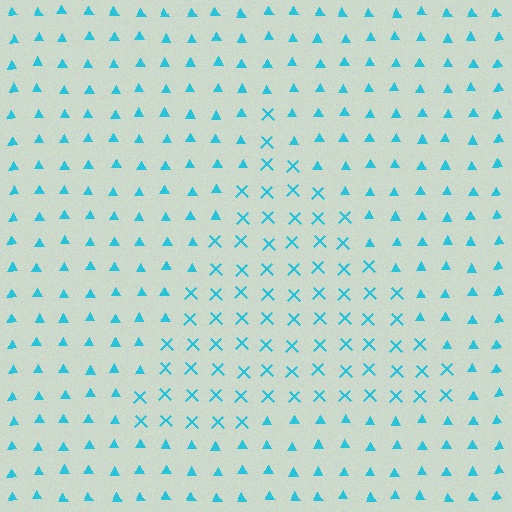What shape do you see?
I see a triangle.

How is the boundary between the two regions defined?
The boundary is defined by a change in element shape: X marks inside vs. triangles outside. All elements share the same color and spacing.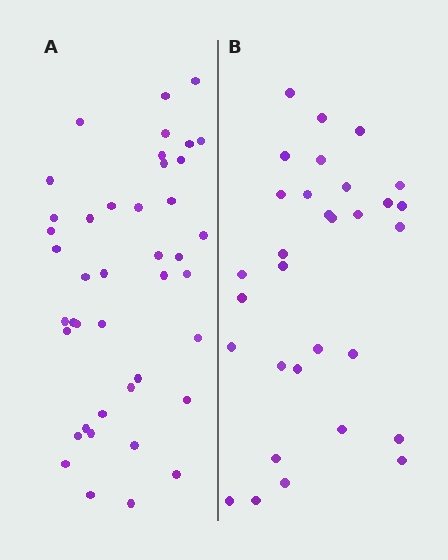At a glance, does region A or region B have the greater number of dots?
Region A (the left region) has more dots.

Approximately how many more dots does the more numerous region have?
Region A has roughly 12 or so more dots than region B.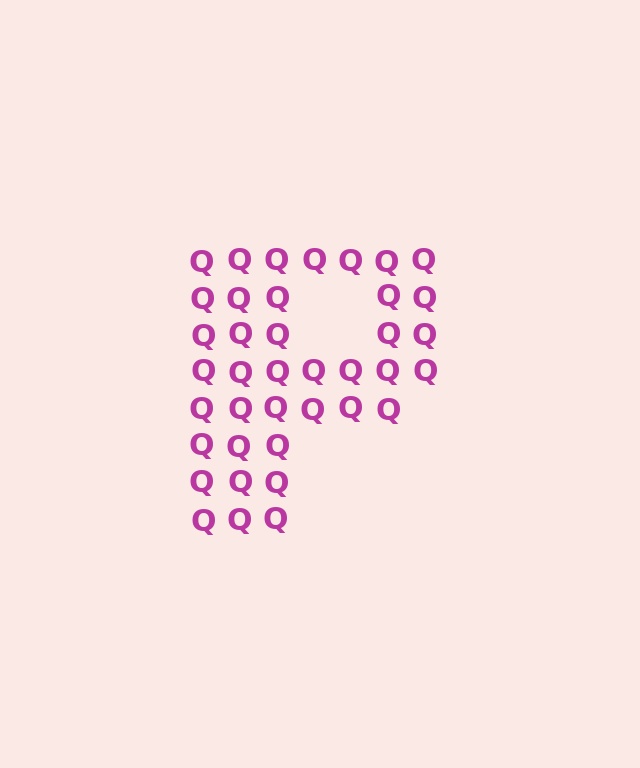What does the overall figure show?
The overall figure shows the letter P.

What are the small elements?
The small elements are letter Q's.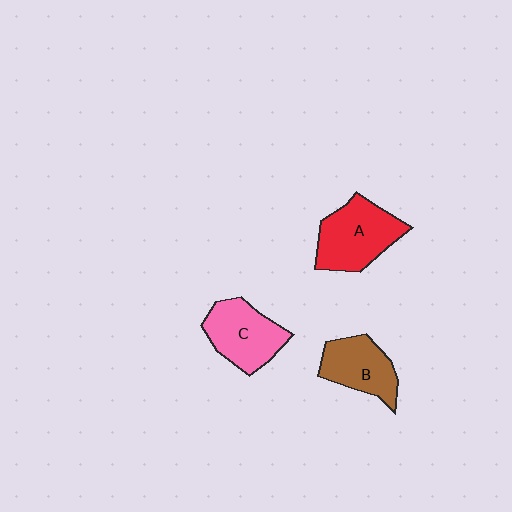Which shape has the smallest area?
Shape B (brown).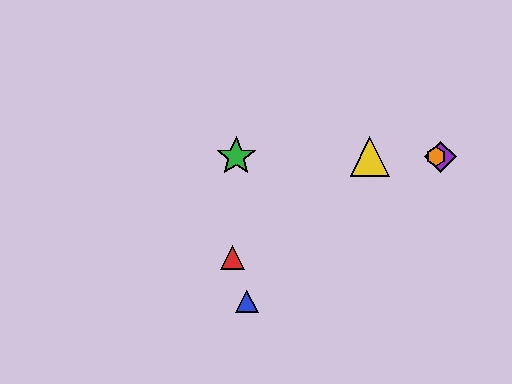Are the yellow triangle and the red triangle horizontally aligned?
No, the yellow triangle is at y≈157 and the red triangle is at y≈258.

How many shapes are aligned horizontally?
4 shapes (the green star, the yellow triangle, the purple diamond, the orange hexagon) are aligned horizontally.